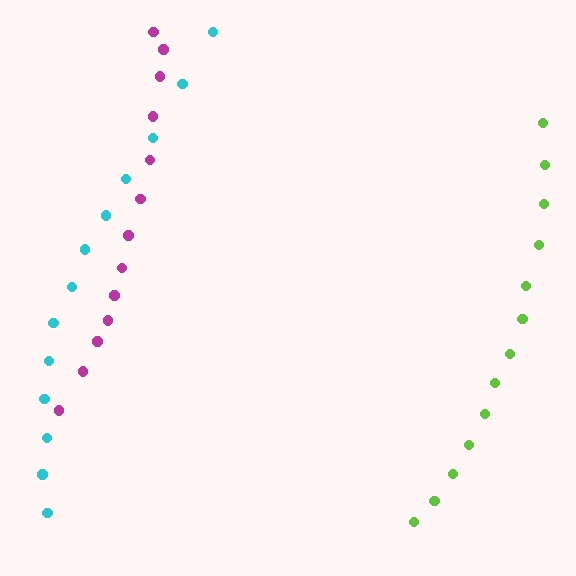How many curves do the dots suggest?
There are 3 distinct paths.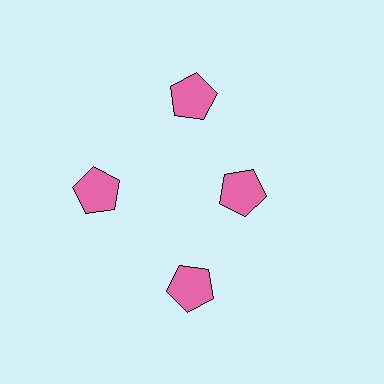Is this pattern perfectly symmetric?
No. The 4 pink pentagons are arranged in a ring, but one element near the 3 o'clock position is pulled inward toward the center, breaking the 4-fold rotational symmetry.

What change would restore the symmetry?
The symmetry would be restored by moving it outward, back onto the ring so that all 4 pentagons sit at equal angles and equal distance from the center.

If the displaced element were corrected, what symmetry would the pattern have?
It would have 4-fold rotational symmetry — the pattern would map onto itself every 90 degrees.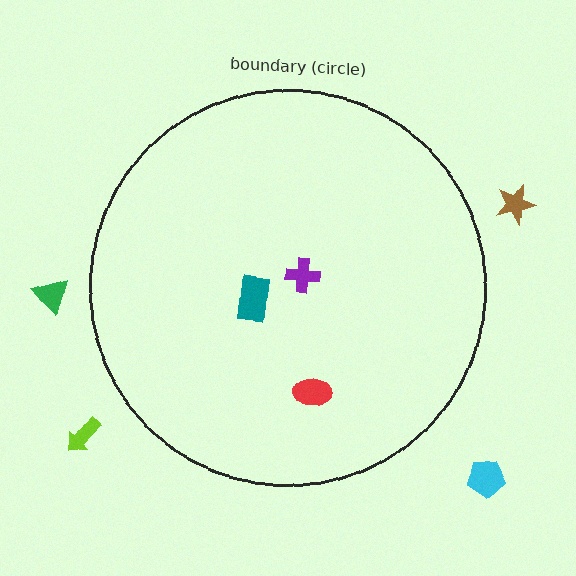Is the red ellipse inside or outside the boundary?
Inside.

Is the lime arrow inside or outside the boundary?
Outside.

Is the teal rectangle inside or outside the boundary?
Inside.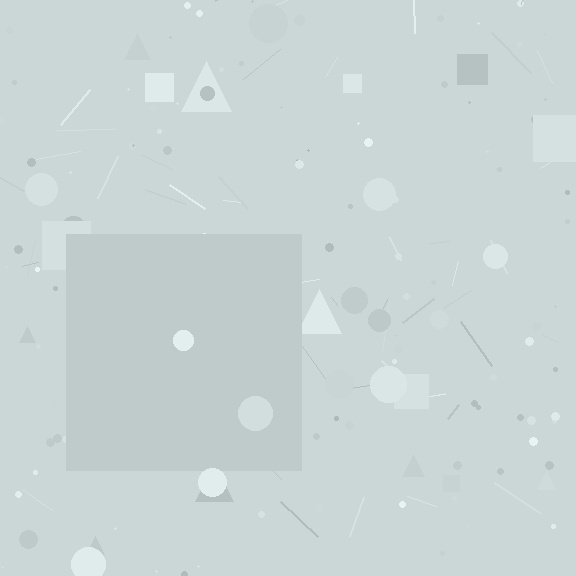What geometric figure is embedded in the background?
A square is embedded in the background.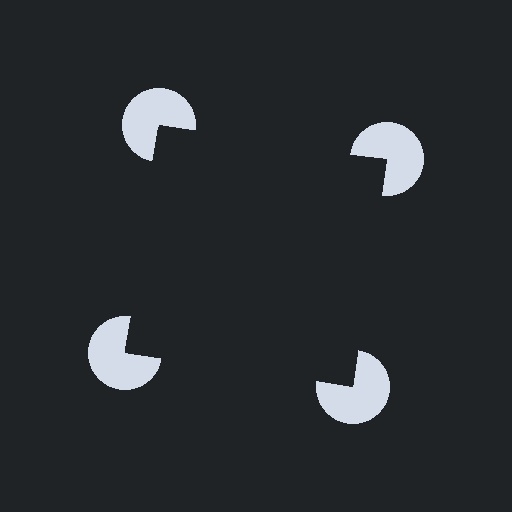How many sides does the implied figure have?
4 sides.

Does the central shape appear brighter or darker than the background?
It typically appears slightly darker than the background, even though no actual brightness change is drawn.